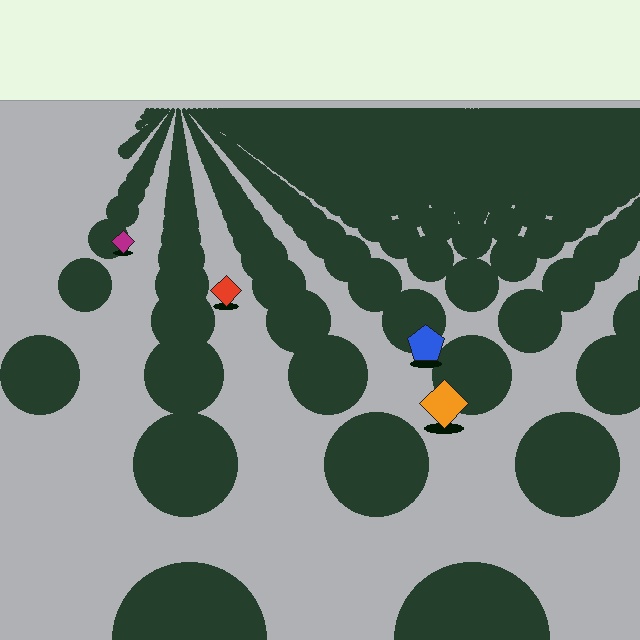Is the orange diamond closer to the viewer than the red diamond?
Yes. The orange diamond is closer — you can tell from the texture gradient: the ground texture is coarser near it.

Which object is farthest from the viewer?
The magenta diamond is farthest from the viewer. It appears smaller and the ground texture around it is denser.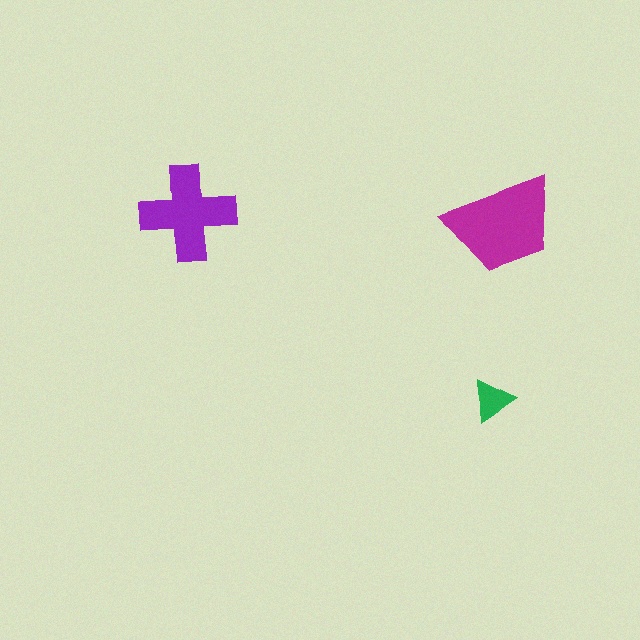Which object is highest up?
The purple cross is topmost.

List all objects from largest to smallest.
The magenta trapezoid, the purple cross, the green triangle.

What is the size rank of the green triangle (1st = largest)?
3rd.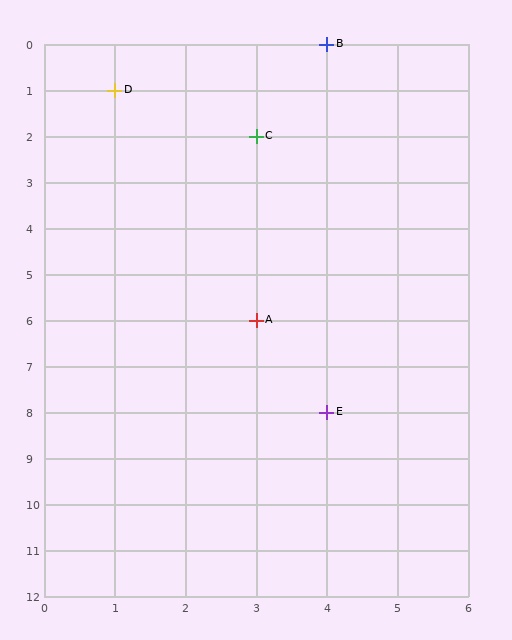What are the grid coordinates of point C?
Point C is at grid coordinates (3, 2).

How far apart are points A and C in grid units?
Points A and C are 4 rows apart.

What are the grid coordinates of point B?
Point B is at grid coordinates (4, 0).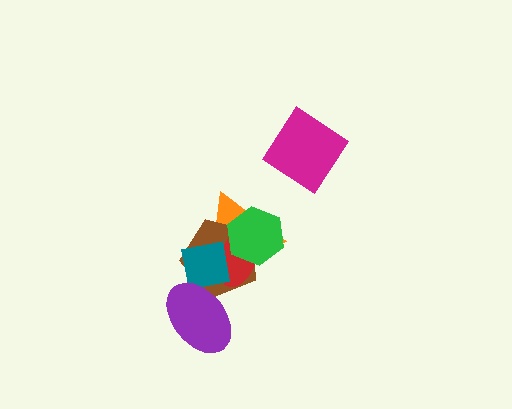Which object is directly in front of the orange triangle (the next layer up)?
The brown pentagon is directly in front of the orange triangle.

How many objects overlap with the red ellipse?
4 objects overlap with the red ellipse.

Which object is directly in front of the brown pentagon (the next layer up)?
The red ellipse is directly in front of the brown pentagon.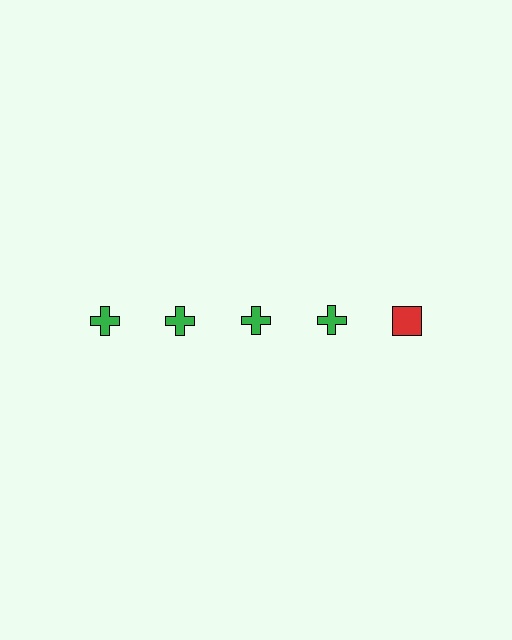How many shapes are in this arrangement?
There are 5 shapes arranged in a grid pattern.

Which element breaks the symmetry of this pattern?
The red square in the top row, rightmost column breaks the symmetry. All other shapes are green crosses.